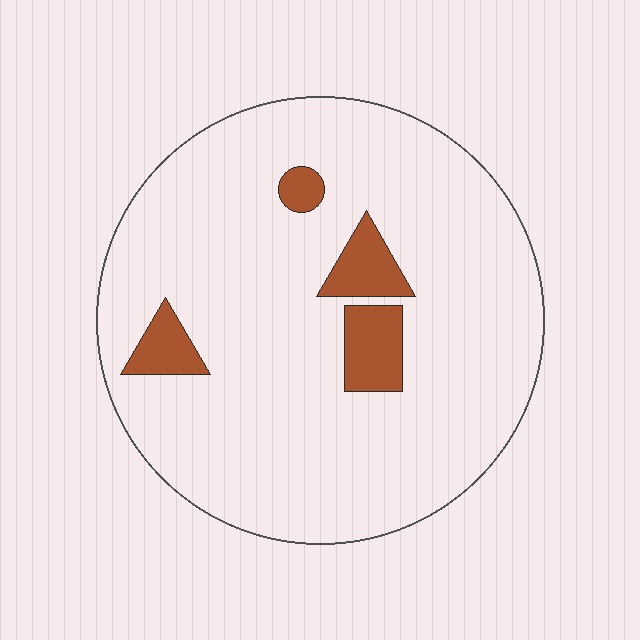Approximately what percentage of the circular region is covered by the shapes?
Approximately 10%.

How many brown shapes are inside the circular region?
4.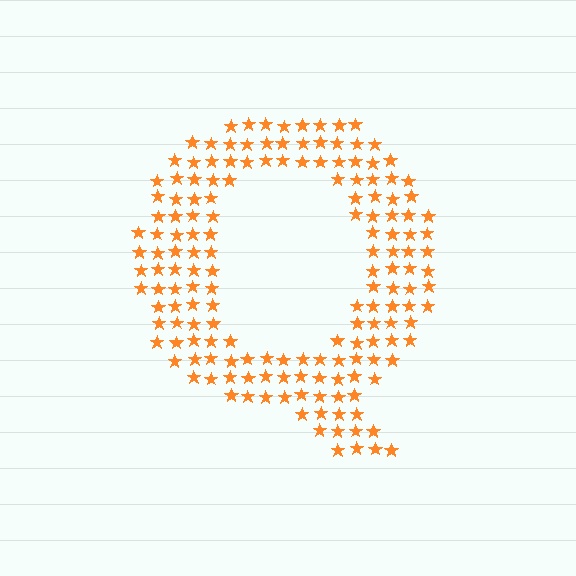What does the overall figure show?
The overall figure shows the letter Q.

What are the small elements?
The small elements are stars.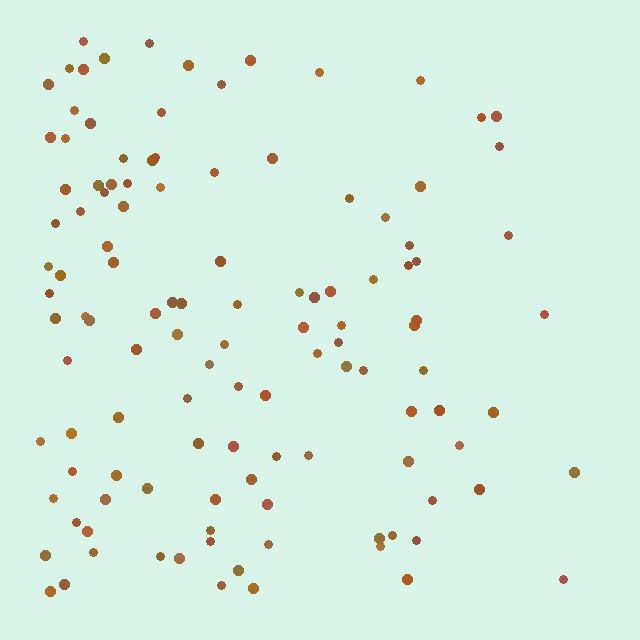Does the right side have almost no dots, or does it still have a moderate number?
Still a moderate number, just noticeably fewer than the left.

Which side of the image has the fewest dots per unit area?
The right.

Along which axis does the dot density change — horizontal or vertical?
Horizontal.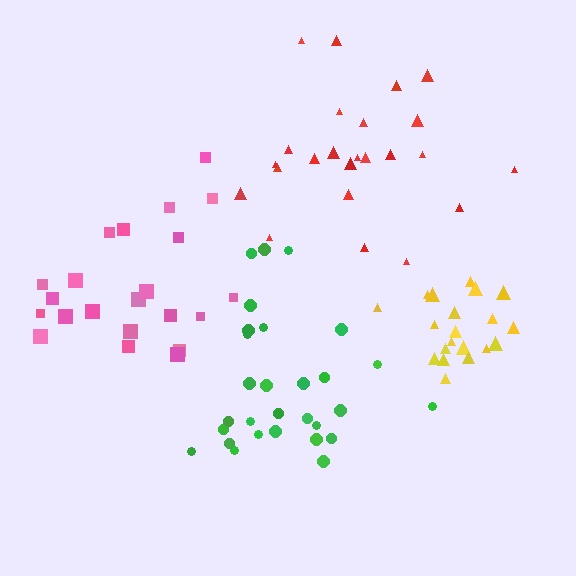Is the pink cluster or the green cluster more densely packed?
Green.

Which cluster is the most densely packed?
Yellow.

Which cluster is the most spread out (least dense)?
Red.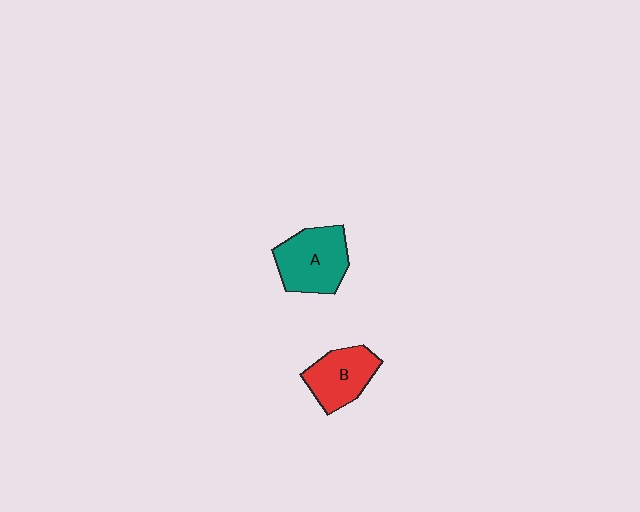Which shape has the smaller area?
Shape B (red).